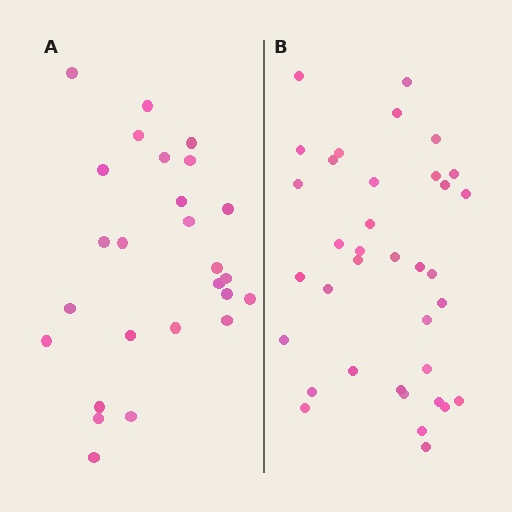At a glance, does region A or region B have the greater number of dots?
Region B (the right region) has more dots.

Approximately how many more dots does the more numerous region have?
Region B has roughly 10 or so more dots than region A.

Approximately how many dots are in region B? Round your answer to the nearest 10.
About 40 dots. (The exact count is 36, which rounds to 40.)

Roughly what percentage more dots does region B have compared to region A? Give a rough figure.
About 40% more.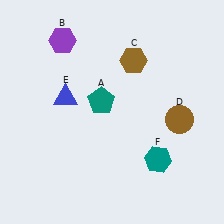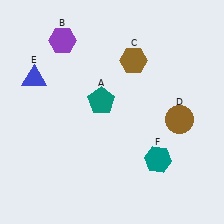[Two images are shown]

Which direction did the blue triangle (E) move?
The blue triangle (E) moved left.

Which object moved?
The blue triangle (E) moved left.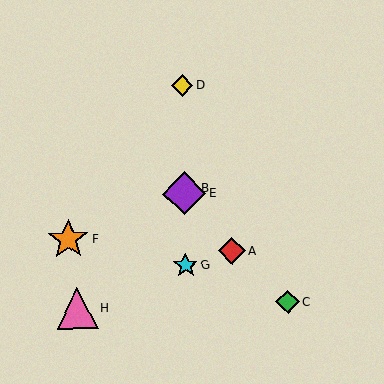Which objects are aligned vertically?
Objects B, D, E, G are aligned vertically.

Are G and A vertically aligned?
No, G is at x≈186 and A is at x≈232.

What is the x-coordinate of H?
Object H is at x≈77.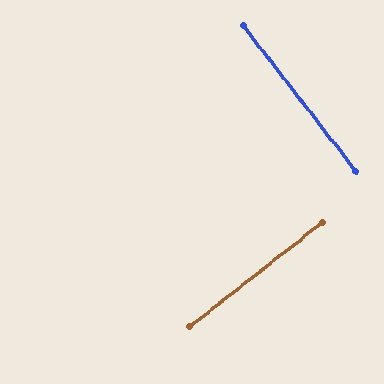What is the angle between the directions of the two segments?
Approximately 90 degrees.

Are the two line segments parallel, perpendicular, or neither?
Perpendicular — they meet at approximately 90°.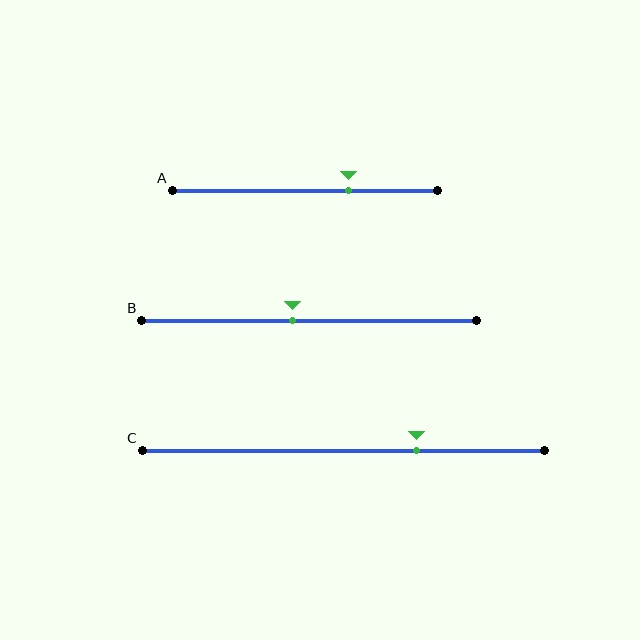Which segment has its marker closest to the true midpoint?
Segment B has its marker closest to the true midpoint.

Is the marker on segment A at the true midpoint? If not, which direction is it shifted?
No, the marker on segment A is shifted to the right by about 17% of the segment length.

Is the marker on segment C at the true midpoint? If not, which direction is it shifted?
No, the marker on segment C is shifted to the right by about 18% of the segment length.